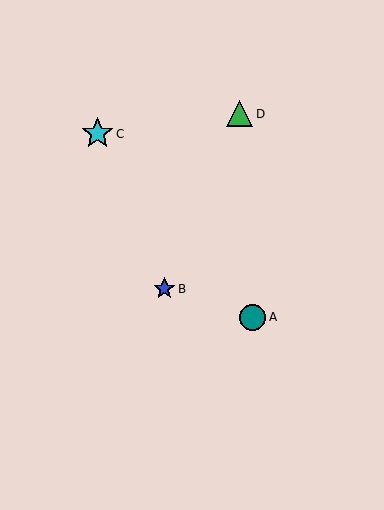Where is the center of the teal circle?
The center of the teal circle is at (253, 317).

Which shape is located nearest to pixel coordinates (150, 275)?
The blue star (labeled B) at (164, 289) is nearest to that location.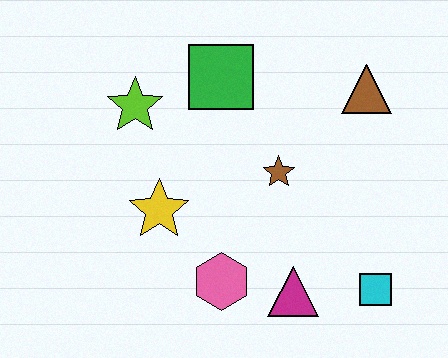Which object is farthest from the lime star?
The cyan square is farthest from the lime star.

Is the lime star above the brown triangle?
No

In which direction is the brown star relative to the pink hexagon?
The brown star is above the pink hexagon.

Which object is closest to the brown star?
The green square is closest to the brown star.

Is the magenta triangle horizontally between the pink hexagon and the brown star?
No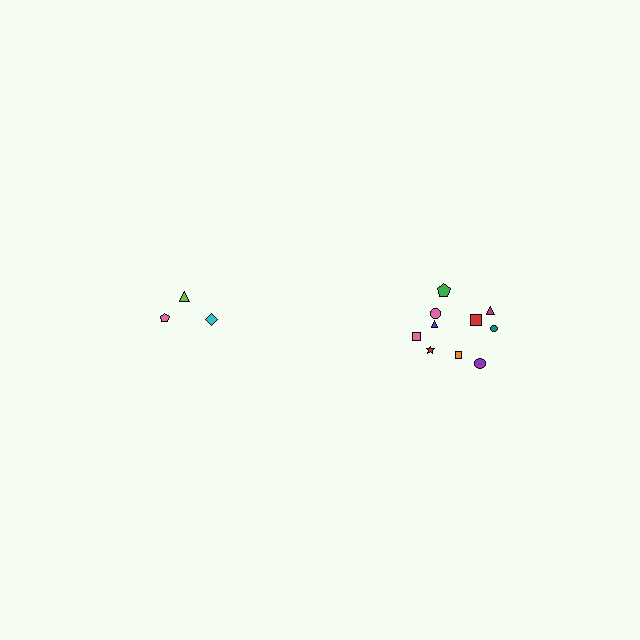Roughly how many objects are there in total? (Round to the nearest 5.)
Roughly 15 objects in total.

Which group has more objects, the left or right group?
The right group.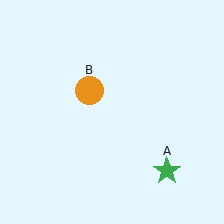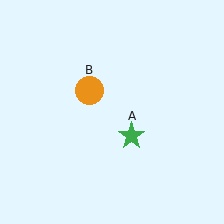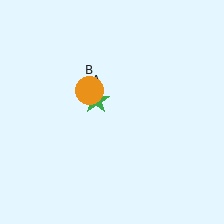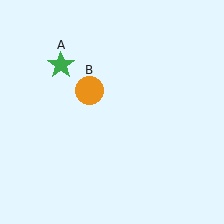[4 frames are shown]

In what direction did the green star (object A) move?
The green star (object A) moved up and to the left.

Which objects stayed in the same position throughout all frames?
Orange circle (object B) remained stationary.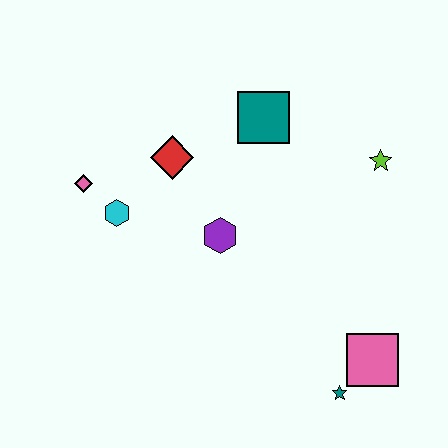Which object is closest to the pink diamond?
The cyan hexagon is closest to the pink diamond.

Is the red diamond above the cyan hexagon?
Yes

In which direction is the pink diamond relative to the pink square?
The pink diamond is to the left of the pink square.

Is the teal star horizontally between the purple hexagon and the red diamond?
No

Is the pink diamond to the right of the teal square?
No